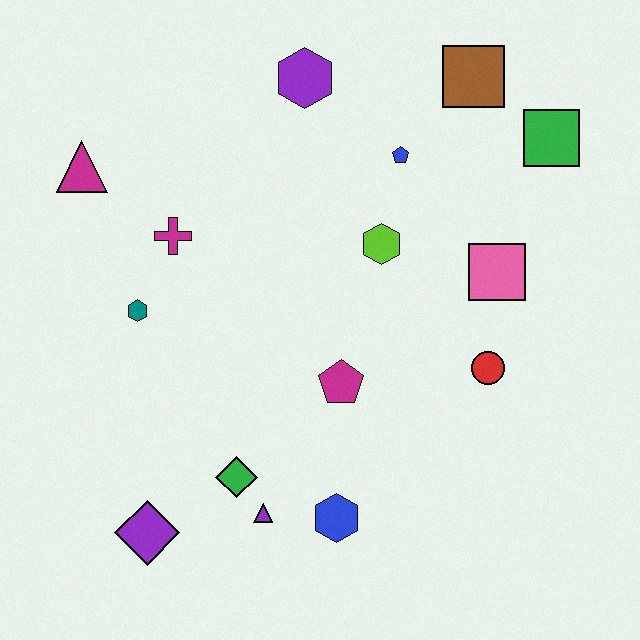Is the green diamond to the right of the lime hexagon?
No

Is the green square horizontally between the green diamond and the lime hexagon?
No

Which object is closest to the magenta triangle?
The magenta cross is closest to the magenta triangle.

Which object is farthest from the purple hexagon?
The purple diamond is farthest from the purple hexagon.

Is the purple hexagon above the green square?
Yes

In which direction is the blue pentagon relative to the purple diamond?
The blue pentagon is above the purple diamond.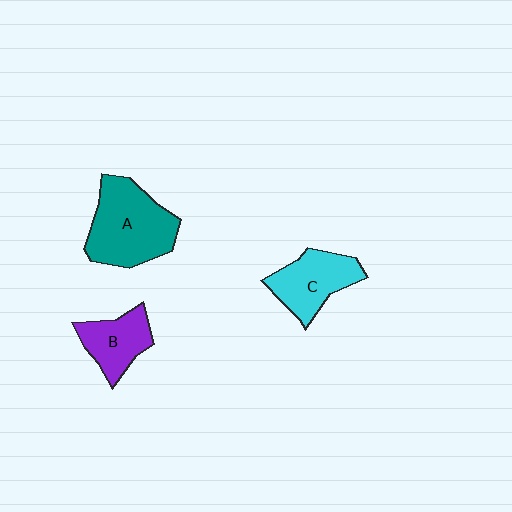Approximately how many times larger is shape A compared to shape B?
Approximately 1.7 times.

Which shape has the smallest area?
Shape B (purple).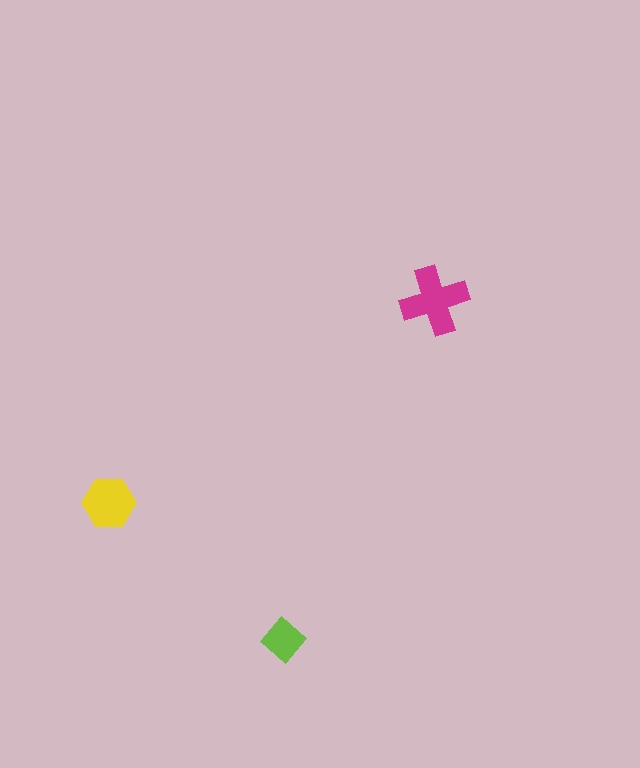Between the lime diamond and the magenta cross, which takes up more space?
The magenta cross.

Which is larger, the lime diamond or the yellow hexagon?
The yellow hexagon.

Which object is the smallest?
The lime diamond.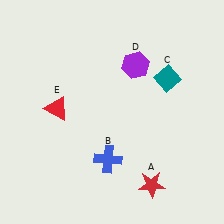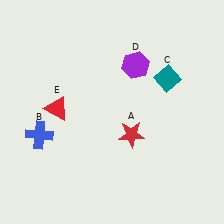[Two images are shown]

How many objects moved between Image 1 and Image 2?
2 objects moved between the two images.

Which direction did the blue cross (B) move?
The blue cross (B) moved left.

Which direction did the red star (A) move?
The red star (A) moved up.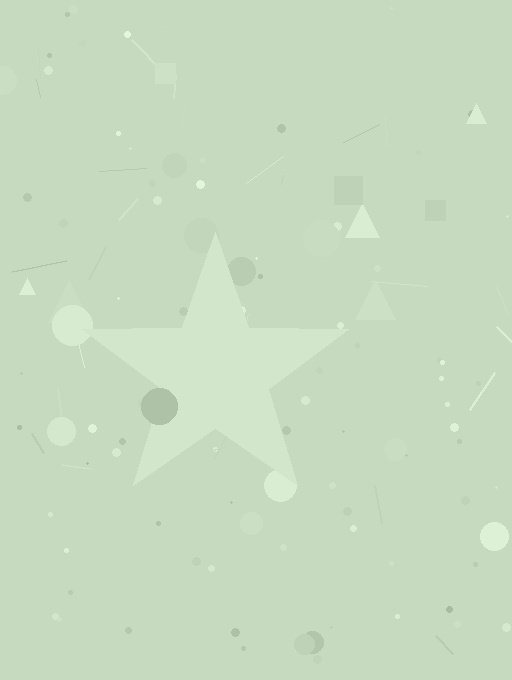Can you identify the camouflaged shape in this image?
The camouflaged shape is a star.